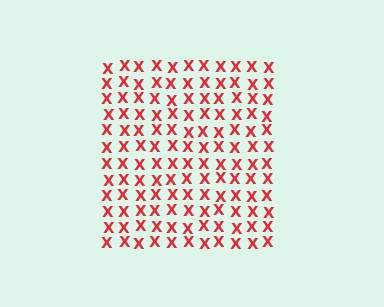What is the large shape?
The large shape is a square.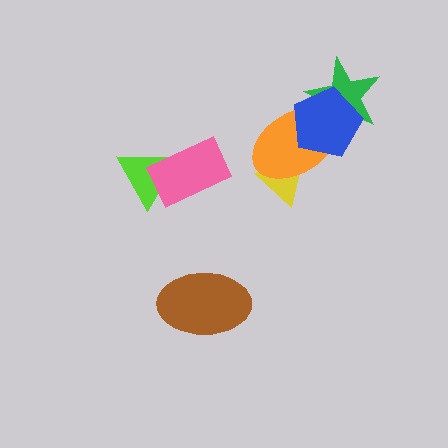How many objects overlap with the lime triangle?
1 object overlaps with the lime triangle.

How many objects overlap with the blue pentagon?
2 objects overlap with the blue pentagon.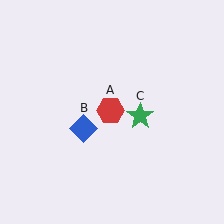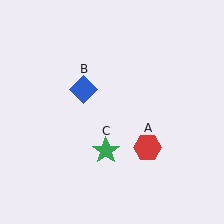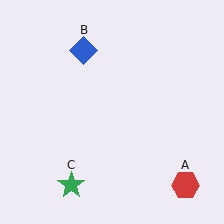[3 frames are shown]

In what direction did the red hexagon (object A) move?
The red hexagon (object A) moved down and to the right.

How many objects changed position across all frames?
3 objects changed position: red hexagon (object A), blue diamond (object B), green star (object C).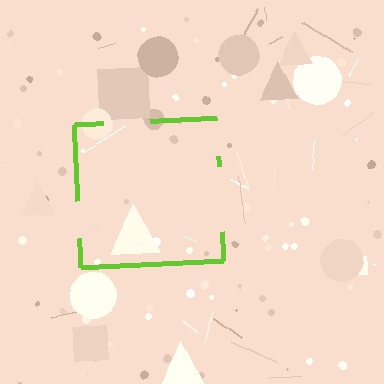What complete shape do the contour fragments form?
The contour fragments form a square.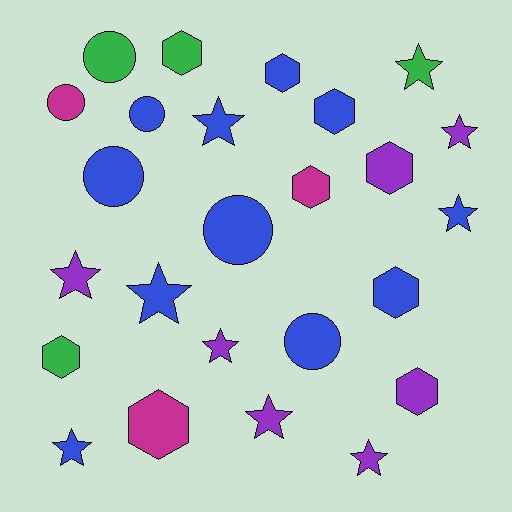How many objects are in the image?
There are 25 objects.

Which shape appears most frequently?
Star, with 10 objects.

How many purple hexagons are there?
There are 2 purple hexagons.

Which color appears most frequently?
Blue, with 11 objects.